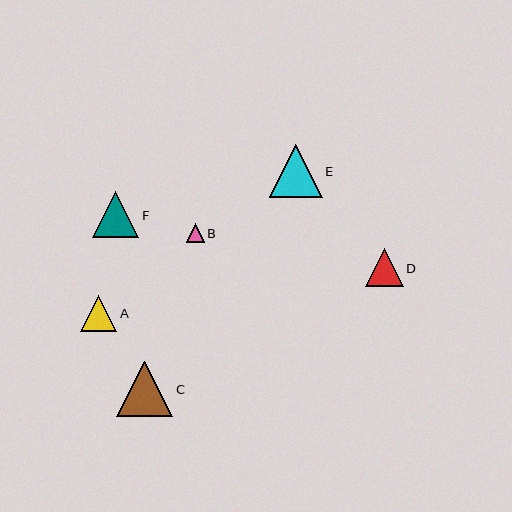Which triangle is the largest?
Triangle C is the largest with a size of approximately 56 pixels.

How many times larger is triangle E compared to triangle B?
Triangle E is approximately 2.9 times the size of triangle B.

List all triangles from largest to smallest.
From largest to smallest: C, E, F, D, A, B.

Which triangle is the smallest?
Triangle B is the smallest with a size of approximately 18 pixels.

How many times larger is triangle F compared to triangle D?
Triangle F is approximately 1.2 times the size of triangle D.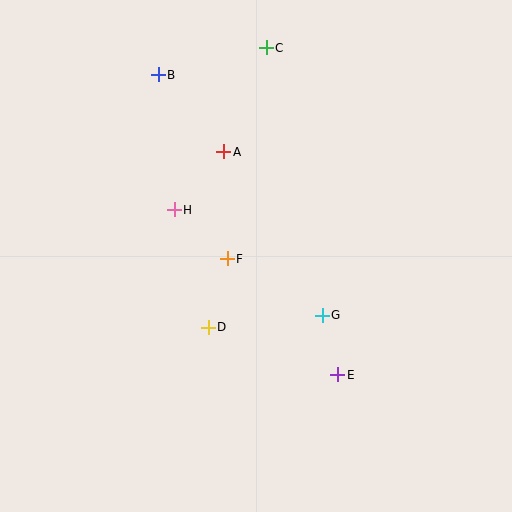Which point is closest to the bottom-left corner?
Point D is closest to the bottom-left corner.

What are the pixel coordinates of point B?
Point B is at (158, 75).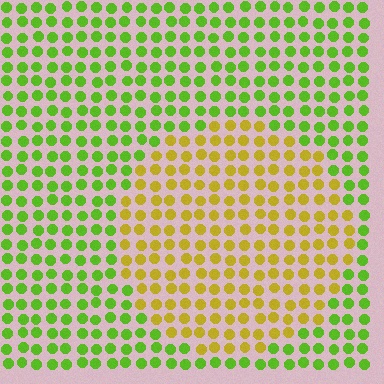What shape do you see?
I see a circle.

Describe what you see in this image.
The image is filled with small lime elements in a uniform arrangement. A circle-shaped region is visible where the elements are tinted to a slightly different hue, forming a subtle color boundary.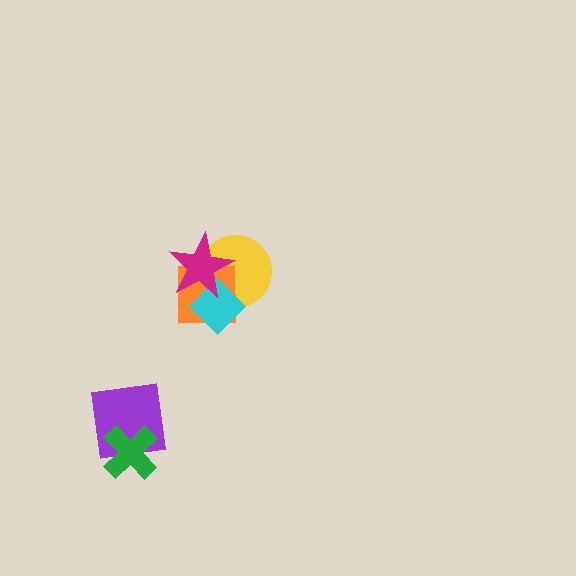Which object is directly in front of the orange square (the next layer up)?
The cyan diamond is directly in front of the orange square.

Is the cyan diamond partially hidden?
Yes, it is partially covered by another shape.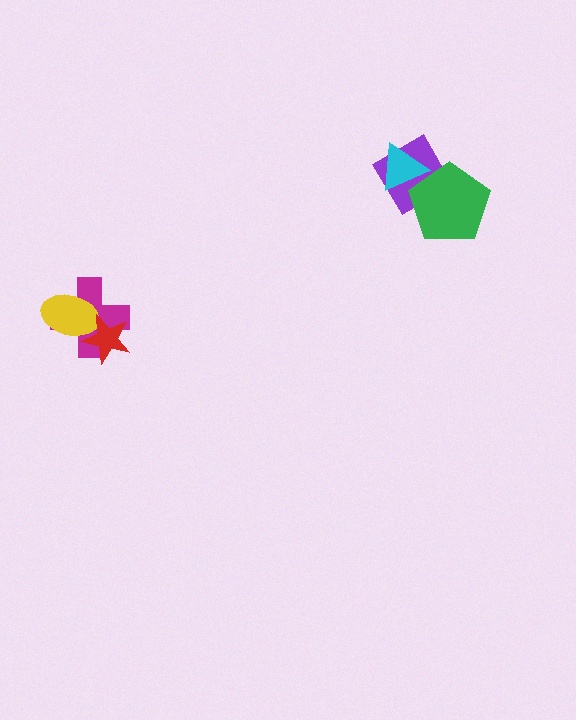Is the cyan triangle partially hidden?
Yes, it is partially covered by another shape.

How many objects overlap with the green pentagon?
2 objects overlap with the green pentagon.